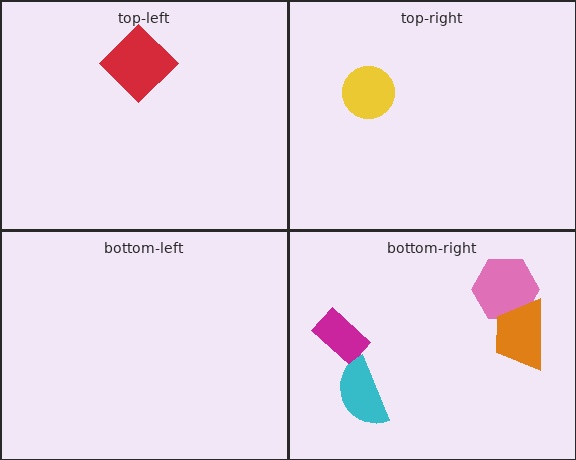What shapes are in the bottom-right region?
The magenta rectangle, the pink hexagon, the cyan semicircle, the orange trapezoid.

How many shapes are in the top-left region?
1.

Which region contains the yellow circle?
The top-right region.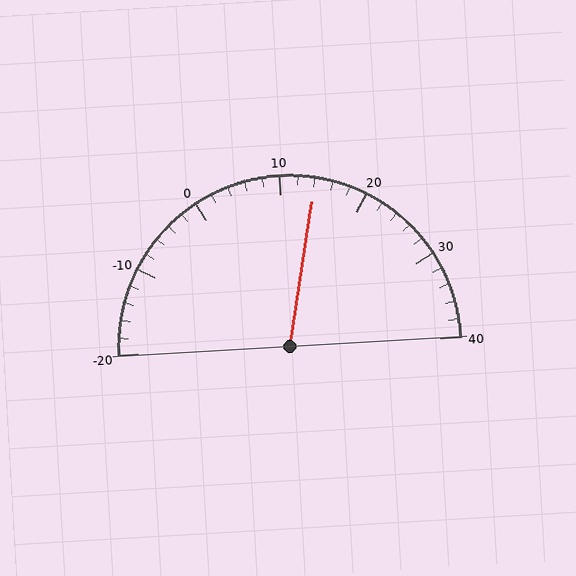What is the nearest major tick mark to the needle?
The nearest major tick mark is 10.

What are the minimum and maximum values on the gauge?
The gauge ranges from -20 to 40.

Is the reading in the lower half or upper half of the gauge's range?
The reading is in the upper half of the range (-20 to 40).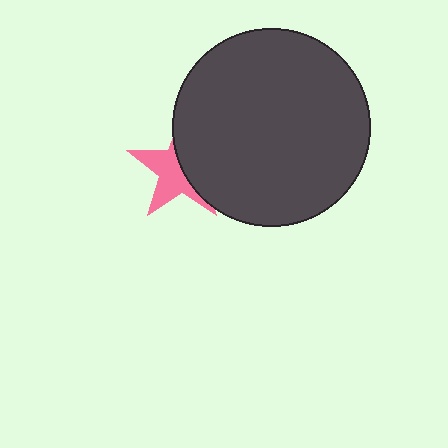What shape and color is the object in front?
The object in front is a dark gray circle.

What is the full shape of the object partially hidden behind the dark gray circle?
The partially hidden object is a pink star.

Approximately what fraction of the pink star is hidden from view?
Roughly 50% of the pink star is hidden behind the dark gray circle.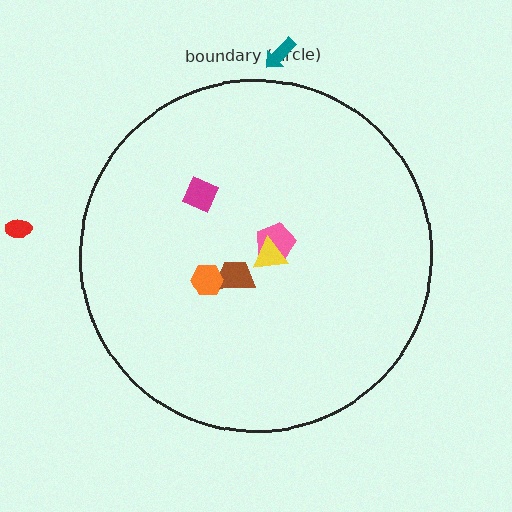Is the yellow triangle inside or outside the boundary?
Inside.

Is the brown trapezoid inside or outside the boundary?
Inside.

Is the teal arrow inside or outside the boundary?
Outside.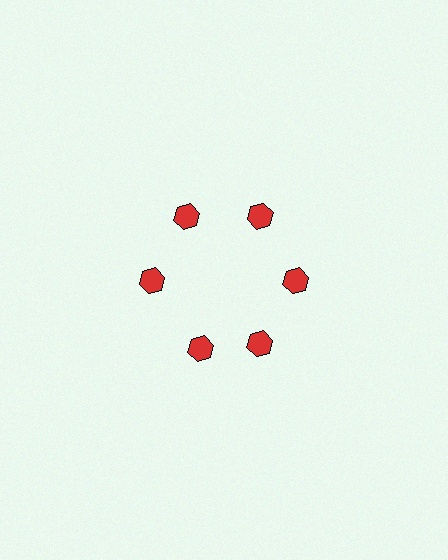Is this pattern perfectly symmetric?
No. The 6 red hexagons are arranged in a ring, but one element near the 7 o'clock position is rotated out of alignment along the ring, breaking the 6-fold rotational symmetry.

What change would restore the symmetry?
The symmetry would be restored by rotating it back into even spacing with its neighbors so that all 6 hexagons sit at equal angles and equal distance from the center.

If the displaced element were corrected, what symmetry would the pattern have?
It would have 6-fold rotational symmetry — the pattern would map onto itself every 60 degrees.